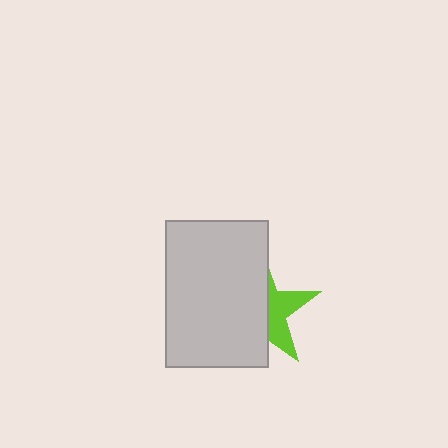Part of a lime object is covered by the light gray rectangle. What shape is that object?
It is a star.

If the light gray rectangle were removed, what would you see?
You would see the complete lime star.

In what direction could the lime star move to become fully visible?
The lime star could move right. That would shift it out from behind the light gray rectangle entirely.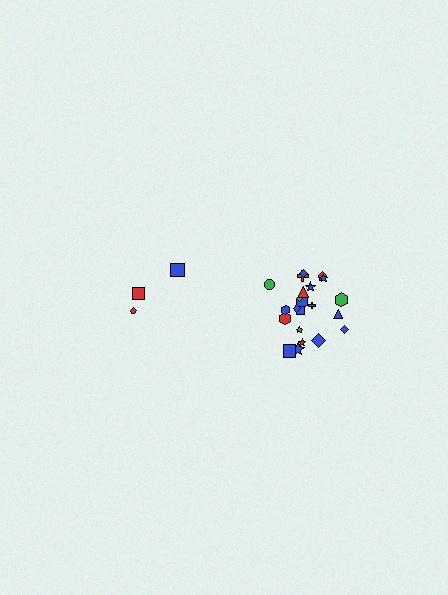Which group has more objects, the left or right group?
The right group.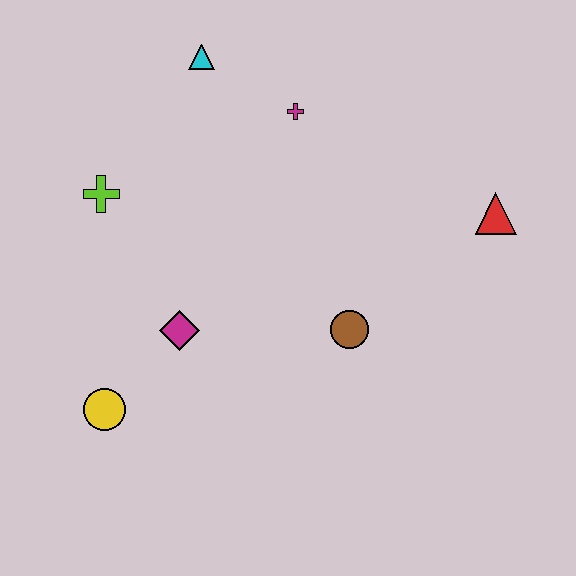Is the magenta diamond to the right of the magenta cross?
No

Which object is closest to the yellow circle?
The magenta diamond is closest to the yellow circle.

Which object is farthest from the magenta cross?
The yellow circle is farthest from the magenta cross.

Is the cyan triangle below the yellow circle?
No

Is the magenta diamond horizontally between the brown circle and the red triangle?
No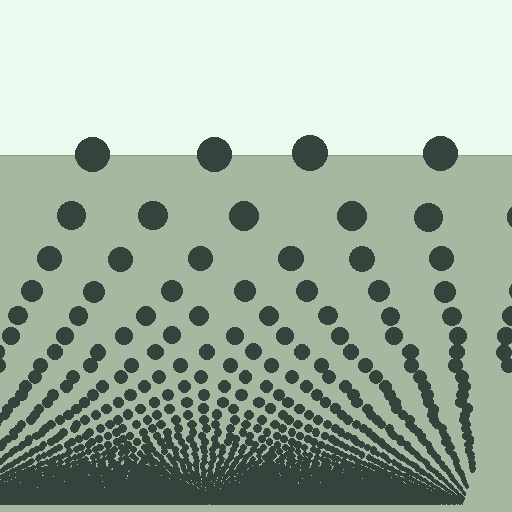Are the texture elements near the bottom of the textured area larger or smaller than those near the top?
Smaller. The gradient is inverted — elements near the bottom are smaller and denser.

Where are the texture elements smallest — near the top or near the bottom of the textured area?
Near the bottom.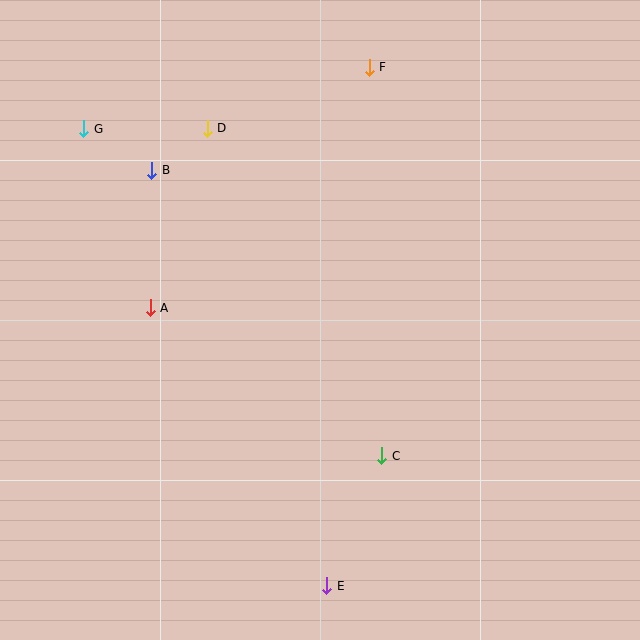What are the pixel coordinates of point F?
Point F is at (369, 67).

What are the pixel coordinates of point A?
Point A is at (150, 308).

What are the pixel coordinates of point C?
Point C is at (382, 456).